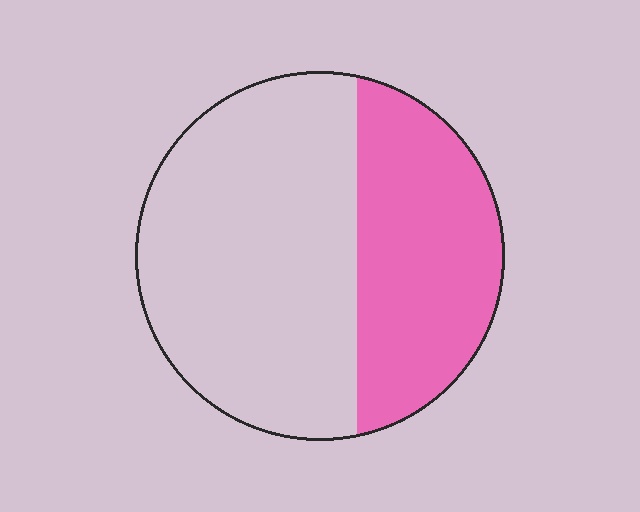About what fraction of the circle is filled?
About three eighths (3/8).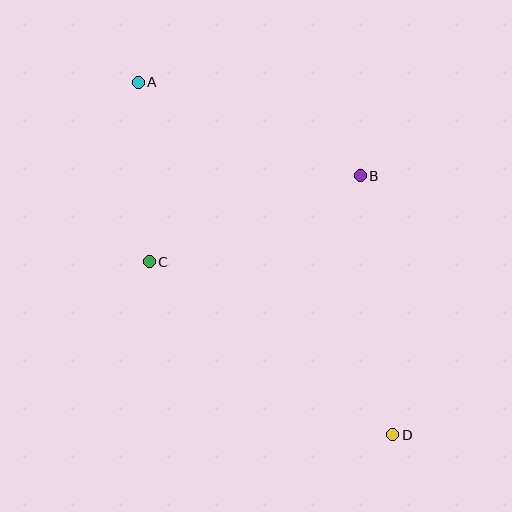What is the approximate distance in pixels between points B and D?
The distance between B and D is approximately 261 pixels.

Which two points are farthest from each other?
Points A and D are farthest from each other.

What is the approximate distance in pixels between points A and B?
The distance between A and B is approximately 241 pixels.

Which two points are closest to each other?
Points A and C are closest to each other.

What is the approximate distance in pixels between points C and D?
The distance between C and D is approximately 299 pixels.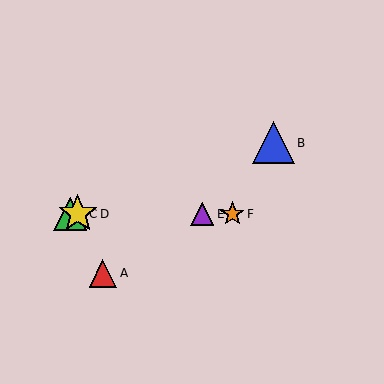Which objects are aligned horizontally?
Objects C, D, E, F are aligned horizontally.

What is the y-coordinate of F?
Object F is at y≈214.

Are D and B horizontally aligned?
No, D is at y≈214 and B is at y≈143.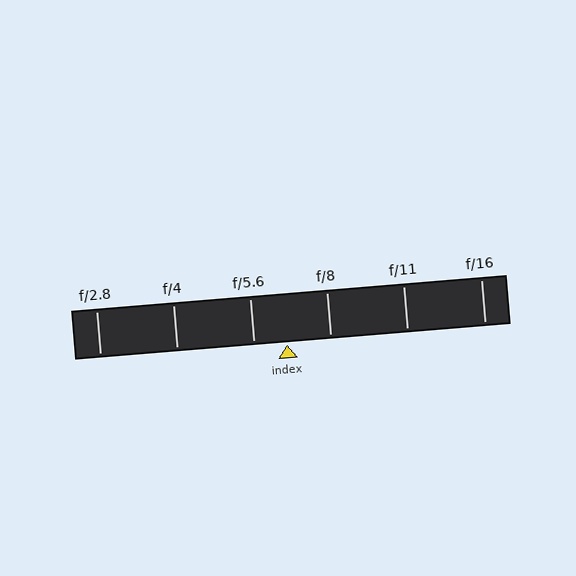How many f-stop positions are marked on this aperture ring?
There are 6 f-stop positions marked.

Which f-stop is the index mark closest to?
The index mark is closest to f/5.6.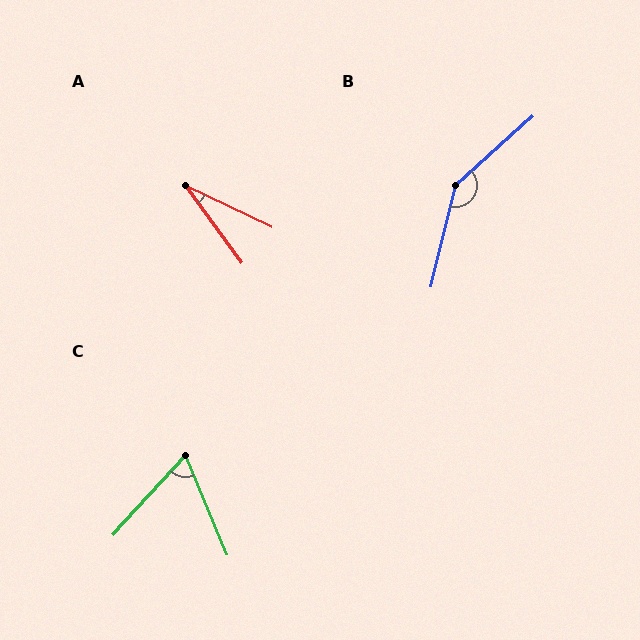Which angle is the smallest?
A, at approximately 28 degrees.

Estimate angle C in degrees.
Approximately 65 degrees.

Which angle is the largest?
B, at approximately 145 degrees.